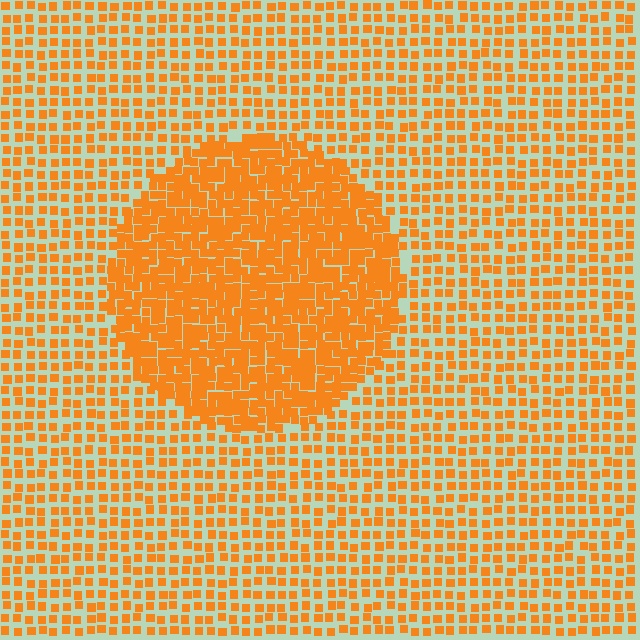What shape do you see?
I see a circle.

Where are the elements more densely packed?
The elements are more densely packed inside the circle boundary.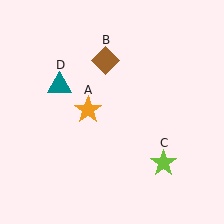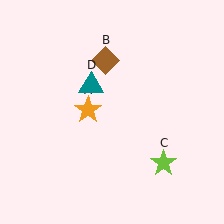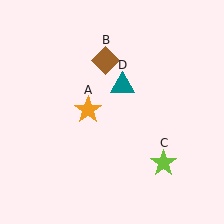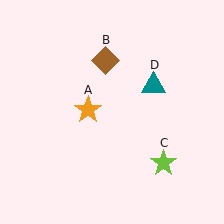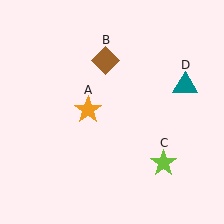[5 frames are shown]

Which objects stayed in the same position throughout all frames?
Orange star (object A) and brown diamond (object B) and lime star (object C) remained stationary.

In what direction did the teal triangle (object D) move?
The teal triangle (object D) moved right.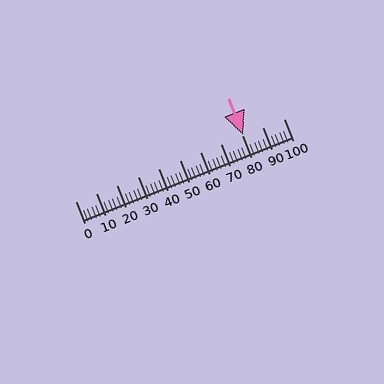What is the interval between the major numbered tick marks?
The major tick marks are spaced 10 units apart.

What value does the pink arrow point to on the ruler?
The pink arrow points to approximately 80.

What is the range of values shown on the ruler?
The ruler shows values from 0 to 100.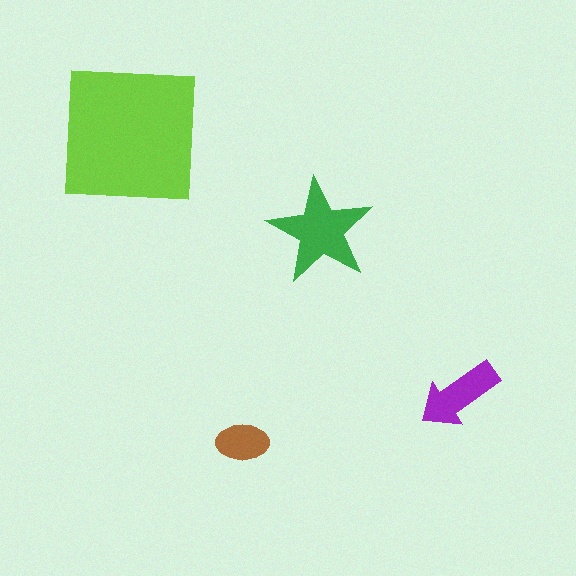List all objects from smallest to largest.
The brown ellipse, the purple arrow, the green star, the lime square.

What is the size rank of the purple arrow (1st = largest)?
3rd.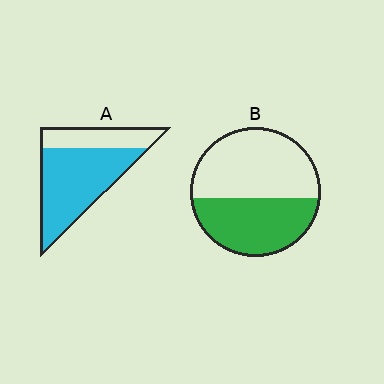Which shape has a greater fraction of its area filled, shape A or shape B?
Shape A.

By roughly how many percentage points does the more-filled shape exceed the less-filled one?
By roughly 25 percentage points (A over B).